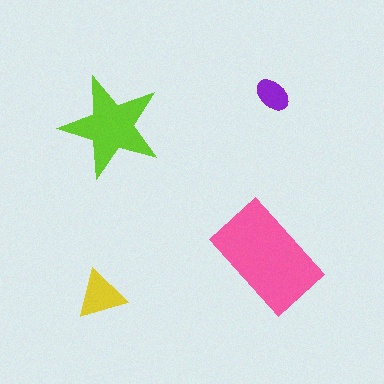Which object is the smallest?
The purple ellipse.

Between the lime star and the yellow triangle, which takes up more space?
The lime star.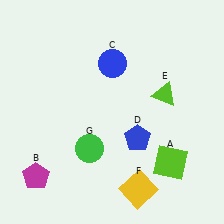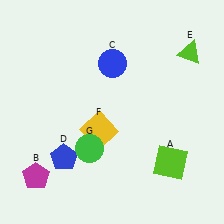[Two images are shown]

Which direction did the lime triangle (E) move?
The lime triangle (E) moved up.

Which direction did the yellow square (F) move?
The yellow square (F) moved up.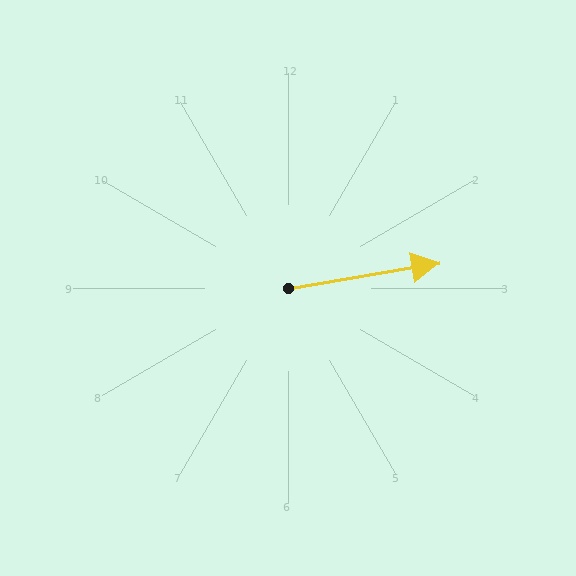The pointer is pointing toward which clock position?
Roughly 3 o'clock.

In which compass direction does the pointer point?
East.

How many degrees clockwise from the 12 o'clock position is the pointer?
Approximately 81 degrees.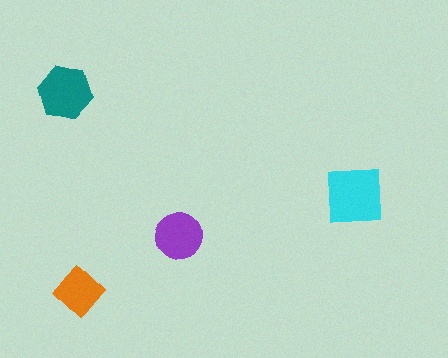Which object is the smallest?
The orange diamond.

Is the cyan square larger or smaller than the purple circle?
Larger.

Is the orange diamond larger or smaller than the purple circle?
Smaller.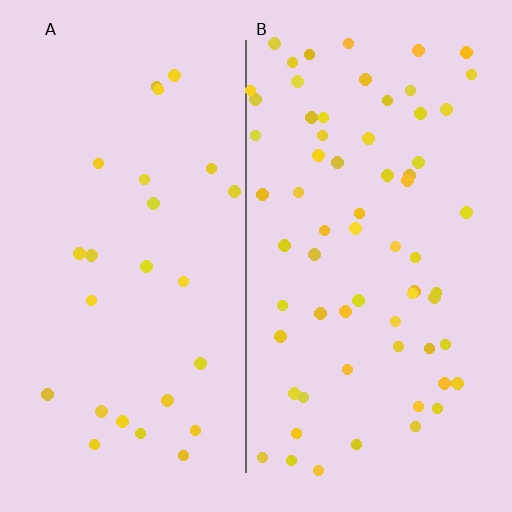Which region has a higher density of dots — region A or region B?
B (the right).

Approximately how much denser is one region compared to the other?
Approximately 2.6× — region B over region A.